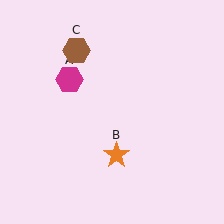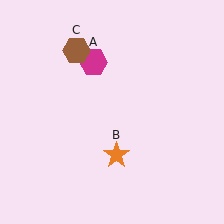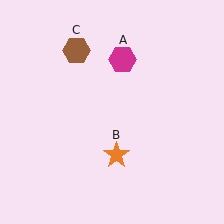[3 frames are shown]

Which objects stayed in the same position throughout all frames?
Orange star (object B) and brown hexagon (object C) remained stationary.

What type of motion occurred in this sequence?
The magenta hexagon (object A) rotated clockwise around the center of the scene.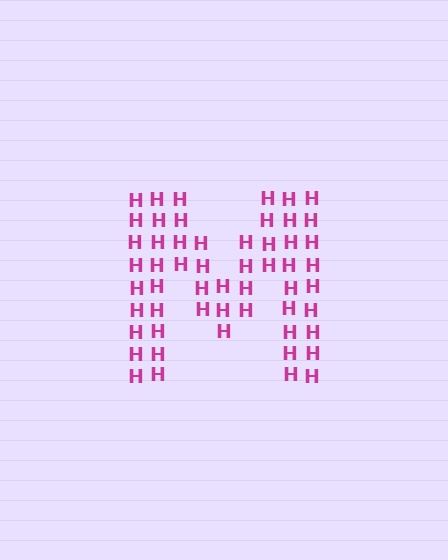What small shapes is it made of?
It is made of small letter H's.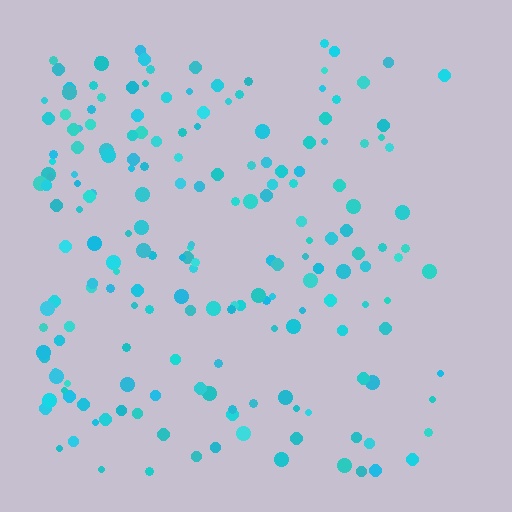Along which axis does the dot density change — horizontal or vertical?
Horizontal.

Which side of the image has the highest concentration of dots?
The left.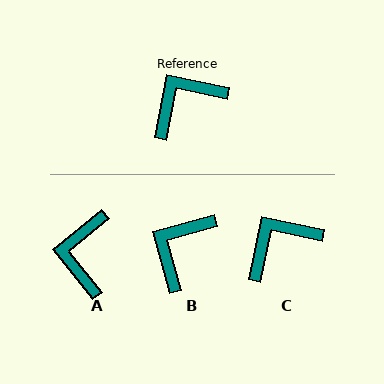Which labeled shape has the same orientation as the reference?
C.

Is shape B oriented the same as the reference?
No, it is off by about 27 degrees.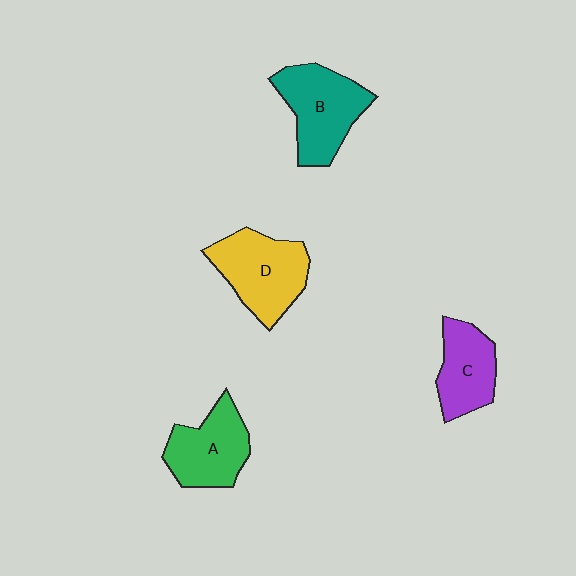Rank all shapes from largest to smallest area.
From largest to smallest: D (yellow), B (teal), A (green), C (purple).